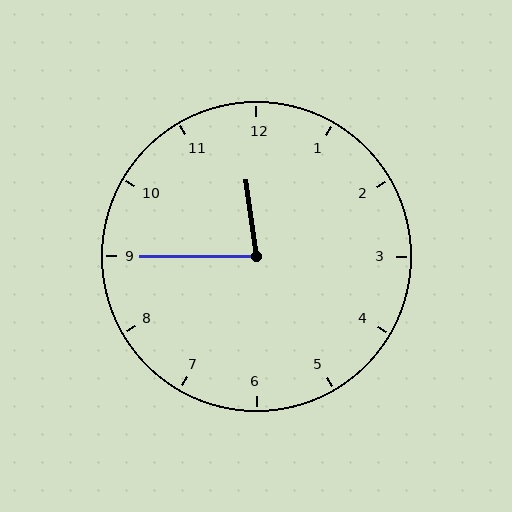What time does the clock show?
11:45.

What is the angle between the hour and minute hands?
Approximately 82 degrees.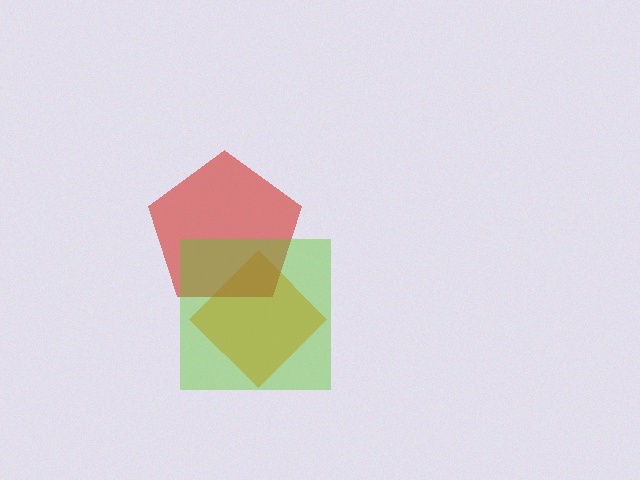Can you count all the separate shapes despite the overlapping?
Yes, there are 3 separate shapes.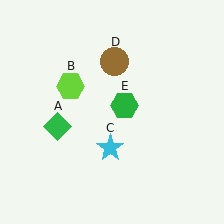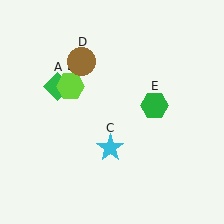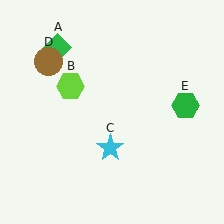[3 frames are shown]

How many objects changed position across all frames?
3 objects changed position: green diamond (object A), brown circle (object D), green hexagon (object E).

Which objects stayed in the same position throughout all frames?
Lime hexagon (object B) and cyan star (object C) remained stationary.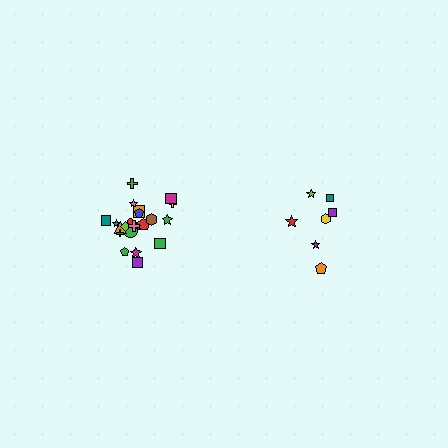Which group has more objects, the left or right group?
The left group.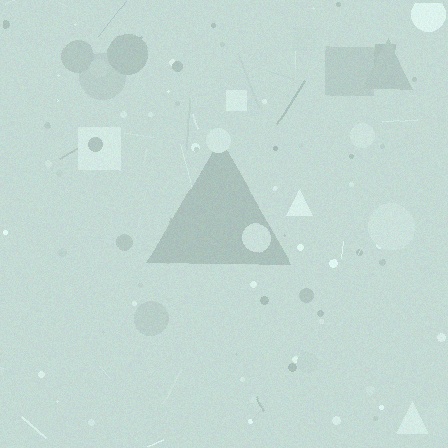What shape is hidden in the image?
A triangle is hidden in the image.